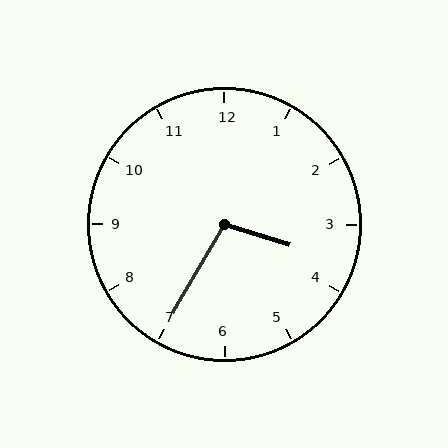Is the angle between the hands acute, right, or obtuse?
It is obtuse.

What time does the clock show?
3:35.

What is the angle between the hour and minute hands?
Approximately 102 degrees.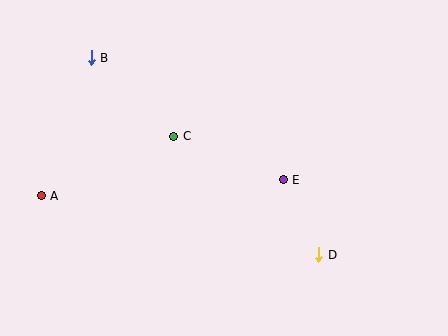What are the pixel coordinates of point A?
Point A is at (41, 196).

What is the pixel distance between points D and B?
The distance between D and B is 301 pixels.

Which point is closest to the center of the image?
Point C at (174, 136) is closest to the center.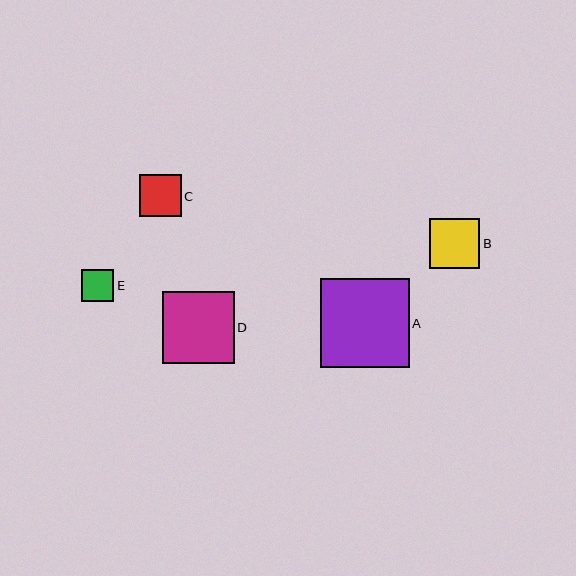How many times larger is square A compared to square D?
Square A is approximately 1.2 times the size of square D.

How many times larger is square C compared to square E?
Square C is approximately 1.3 times the size of square E.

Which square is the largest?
Square A is the largest with a size of approximately 89 pixels.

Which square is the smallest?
Square E is the smallest with a size of approximately 33 pixels.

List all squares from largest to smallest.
From largest to smallest: A, D, B, C, E.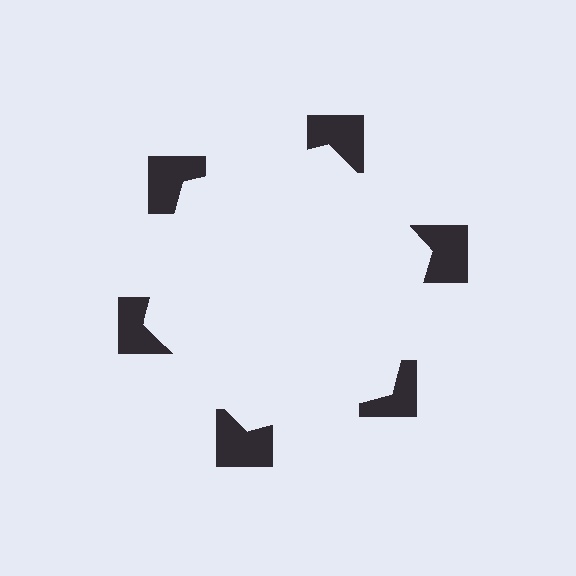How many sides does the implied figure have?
6 sides.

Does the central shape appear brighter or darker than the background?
It typically appears slightly brighter than the background, even though no actual brightness change is drawn.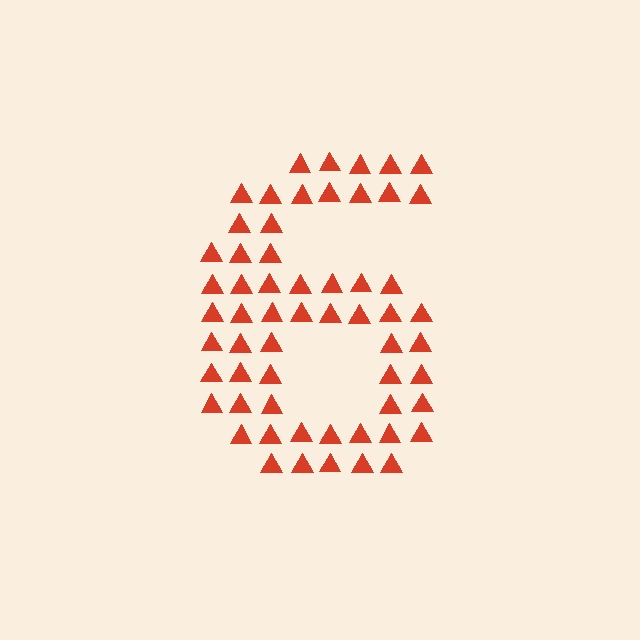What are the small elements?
The small elements are triangles.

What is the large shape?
The large shape is the digit 6.